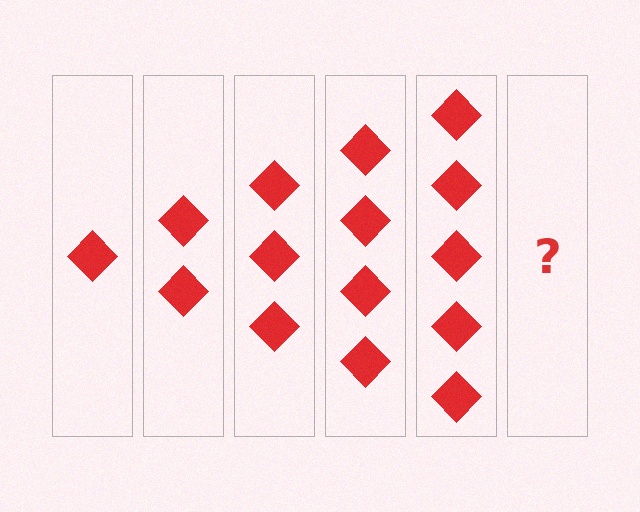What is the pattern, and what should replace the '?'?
The pattern is that each step adds one more diamond. The '?' should be 6 diamonds.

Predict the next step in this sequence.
The next step is 6 diamonds.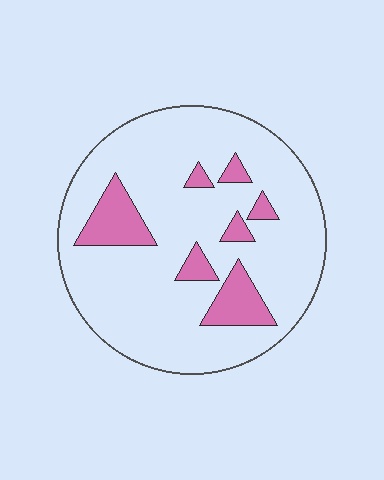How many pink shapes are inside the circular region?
7.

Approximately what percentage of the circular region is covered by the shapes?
Approximately 15%.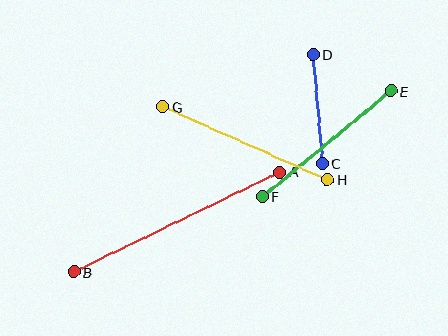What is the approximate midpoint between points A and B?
The midpoint is at approximately (177, 222) pixels.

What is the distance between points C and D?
The distance is approximately 109 pixels.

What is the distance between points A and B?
The distance is approximately 229 pixels.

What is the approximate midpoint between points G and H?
The midpoint is at approximately (245, 143) pixels.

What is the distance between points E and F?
The distance is approximately 166 pixels.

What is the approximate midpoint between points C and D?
The midpoint is at approximately (318, 109) pixels.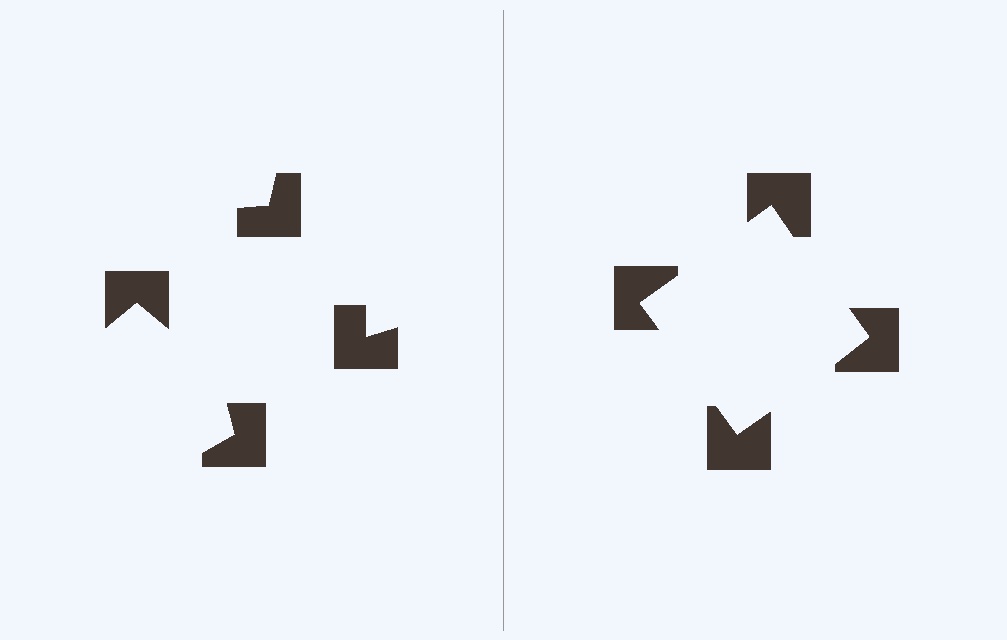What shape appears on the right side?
An illusory square.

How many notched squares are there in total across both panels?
8 — 4 on each side.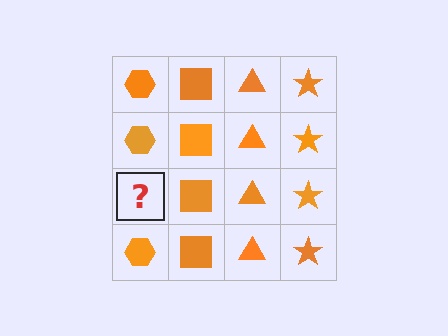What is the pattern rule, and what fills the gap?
The rule is that each column has a consistent shape. The gap should be filled with an orange hexagon.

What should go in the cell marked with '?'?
The missing cell should contain an orange hexagon.